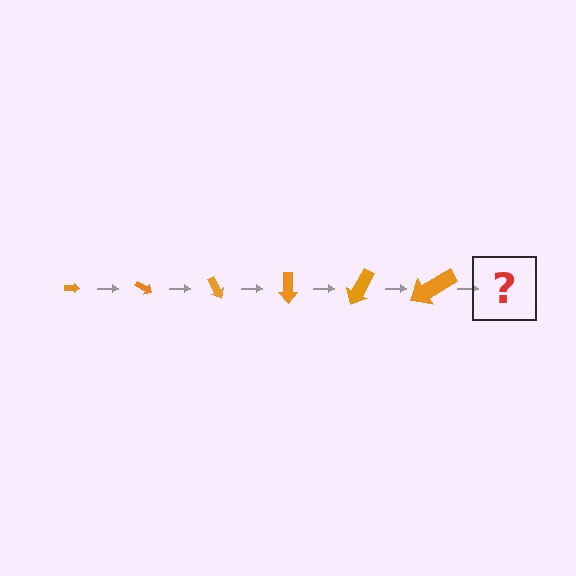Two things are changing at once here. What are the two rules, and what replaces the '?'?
The two rules are that the arrow grows larger each step and it rotates 30 degrees each step. The '?' should be an arrow, larger than the previous one and rotated 180 degrees from the start.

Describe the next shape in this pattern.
It should be an arrow, larger than the previous one and rotated 180 degrees from the start.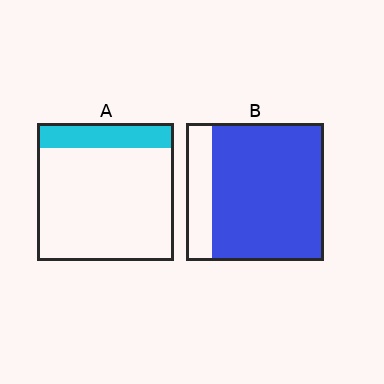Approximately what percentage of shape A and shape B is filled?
A is approximately 20% and B is approximately 80%.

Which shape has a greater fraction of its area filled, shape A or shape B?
Shape B.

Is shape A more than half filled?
No.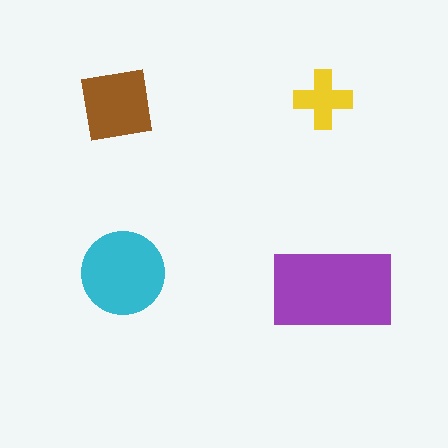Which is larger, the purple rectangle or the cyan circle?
The purple rectangle.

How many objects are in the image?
There are 4 objects in the image.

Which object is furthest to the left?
The brown square is leftmost.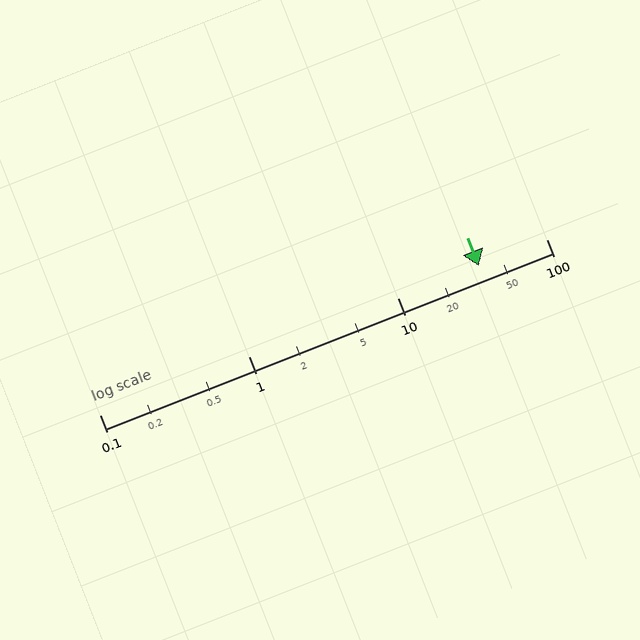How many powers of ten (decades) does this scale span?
The scale spans 3 decades, from 0.1 to 100.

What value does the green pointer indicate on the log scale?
The pointer indicates approximately 35.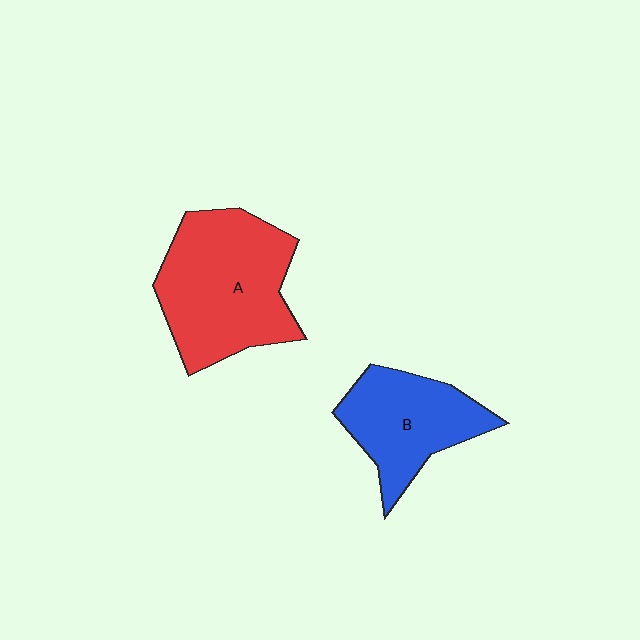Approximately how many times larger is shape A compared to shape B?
Approximately 1.5 times.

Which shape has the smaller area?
Shape B (blue).